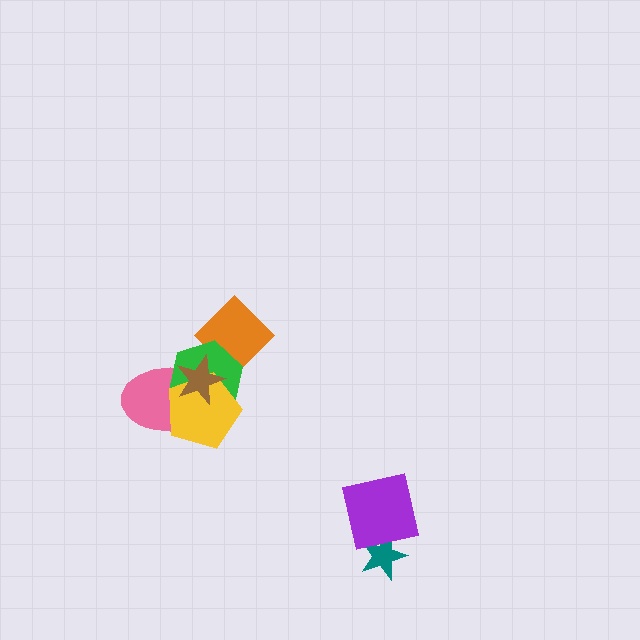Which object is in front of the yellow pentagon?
The brown star is in front of the yellow pentagon.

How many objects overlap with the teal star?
1 object overlaps with the teal star.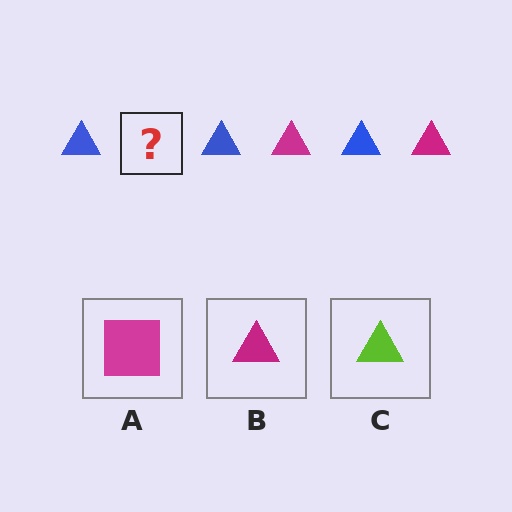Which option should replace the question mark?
Option B.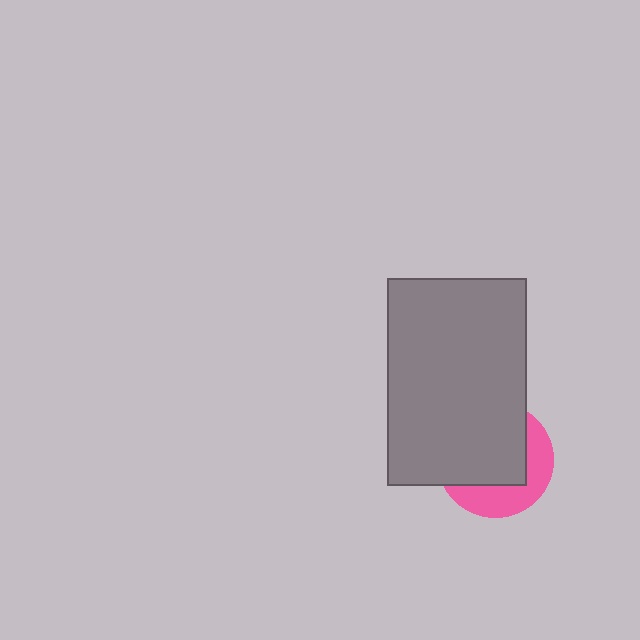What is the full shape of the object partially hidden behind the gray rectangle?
The partially hidden object is a pink circle.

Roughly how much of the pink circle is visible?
A small part of it is visible (roughly 37%).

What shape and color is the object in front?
The object in front is a gray rectangle.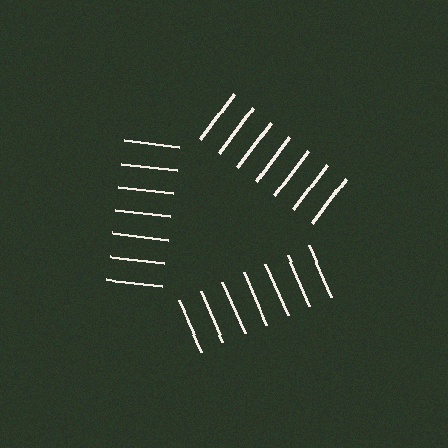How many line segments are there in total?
21 — 7 along each of the 3 edges.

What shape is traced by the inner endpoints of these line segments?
An illusory triangle — the line segments terminate on its edges but no continuous stroke is drawn.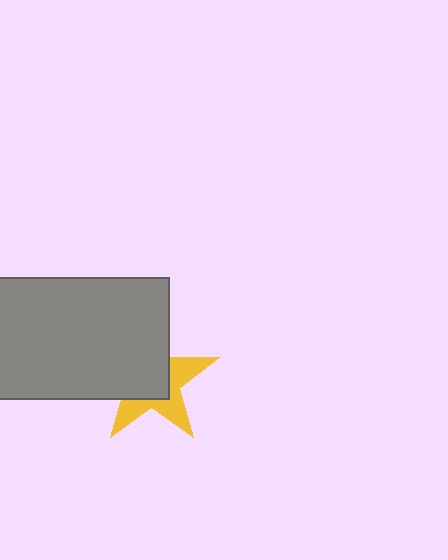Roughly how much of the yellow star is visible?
A small part of it is visible (roughly 44%).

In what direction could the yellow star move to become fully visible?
The yellow star could move toward the lower-right. That would shift it out from behind the gray rectangle entirely.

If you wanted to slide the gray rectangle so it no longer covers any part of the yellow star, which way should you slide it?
Slide it toward the upper-left — that is the most direct way to separate the two shapes.